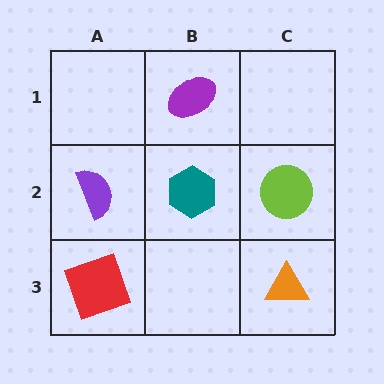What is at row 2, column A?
A purple semicircle.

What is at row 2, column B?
A teal hexagon.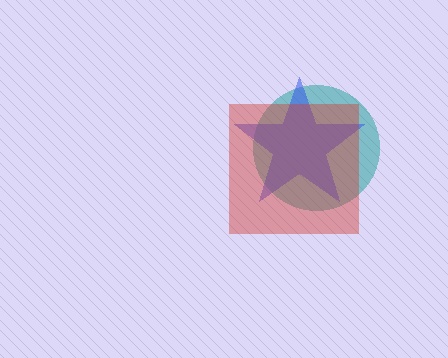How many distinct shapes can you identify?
There are 3 distinct shapes: a teal circle, a blue star, a red square.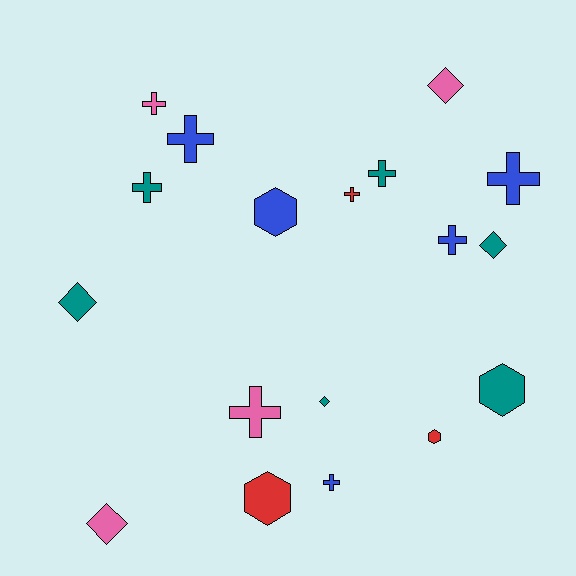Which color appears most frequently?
Teal, with 6 objects.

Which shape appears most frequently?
Cross, with 9 objects.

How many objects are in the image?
There are 18 objects.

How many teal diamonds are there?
There are 3 teal diamonds.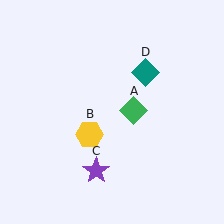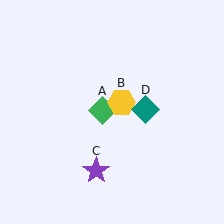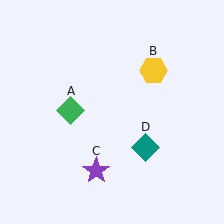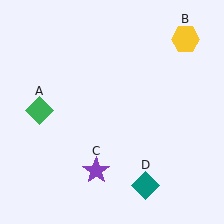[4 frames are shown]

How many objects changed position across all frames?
3 objects changed position: green diamond (object A), yellow hexagon (object B), teal diamond (object D).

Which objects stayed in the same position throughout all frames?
Purple star (object C) remained stationary.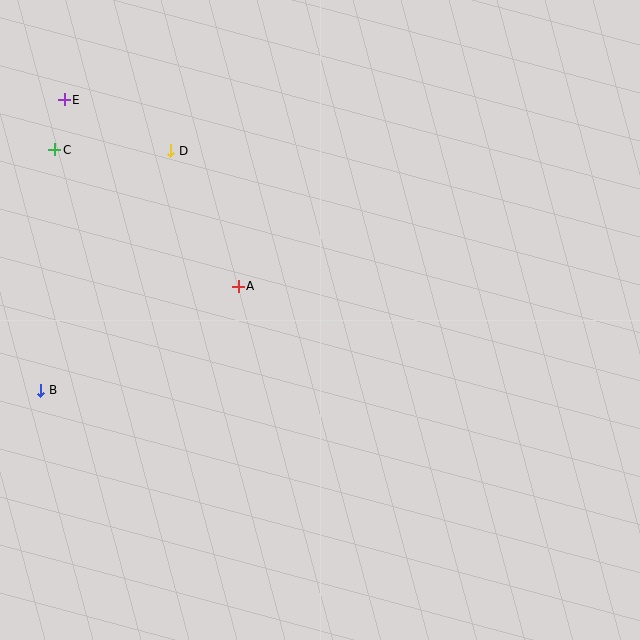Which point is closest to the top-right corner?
Point D is closest to the top-right corner.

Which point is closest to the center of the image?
Point A at (238, 286) is closest to the center.